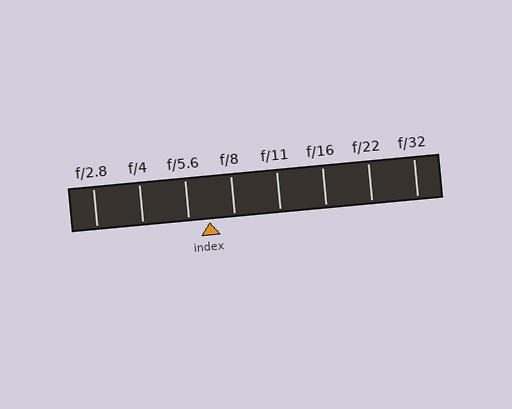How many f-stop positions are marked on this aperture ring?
There are 8 f-stop positions marked.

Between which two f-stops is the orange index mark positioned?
The index mark is between f/5.6 and f/8.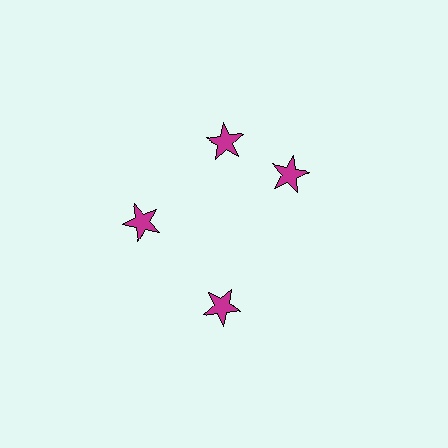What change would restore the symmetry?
The symmetry would be restored by rotating it back into even spacing with its neighbors so that all 4 stars sit at equal angles and equal distance from the center.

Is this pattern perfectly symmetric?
No. The 4 magenta stars are arranged in a ring, but one element near the 3 o'clock position is rotated out of alignment along the ring, breaking the 4-fold rotational symmetry.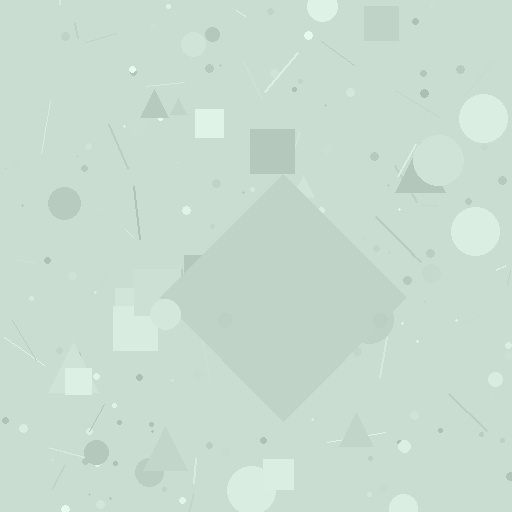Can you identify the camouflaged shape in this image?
The camouflaged shape is a diamond.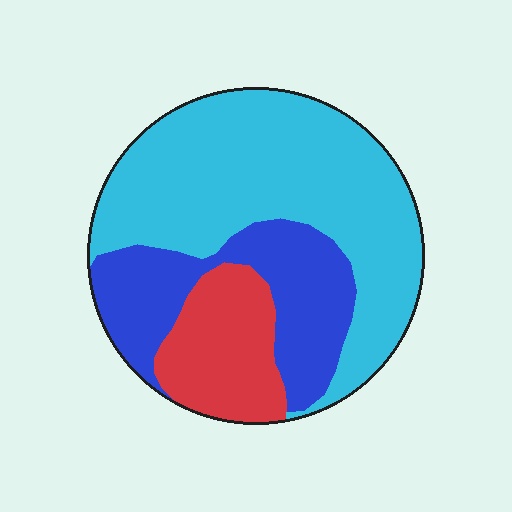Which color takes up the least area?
Red, at roughly 20%.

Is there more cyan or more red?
Cyan.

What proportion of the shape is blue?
Blue covers around 25% of the shape.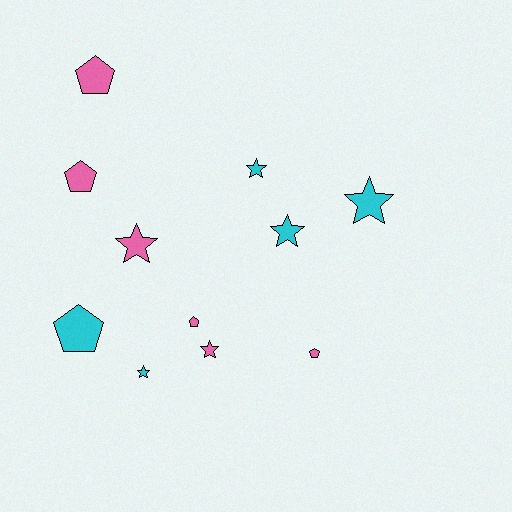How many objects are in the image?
There are 11 objects.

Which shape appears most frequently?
Star, with 6 objects.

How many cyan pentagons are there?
There is 1 cyan pentagon.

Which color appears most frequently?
Pink, with 6 objects.